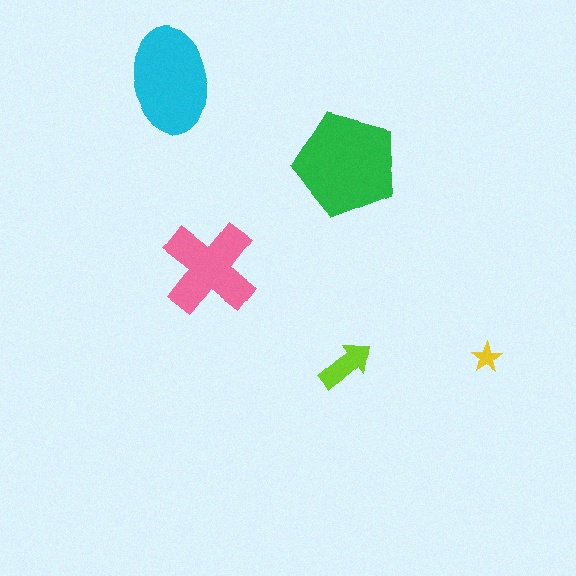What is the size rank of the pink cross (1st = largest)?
3rd.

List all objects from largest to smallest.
The green pentagon, the cyan ellipse, the pink cross, the lime arrow, the yellow star.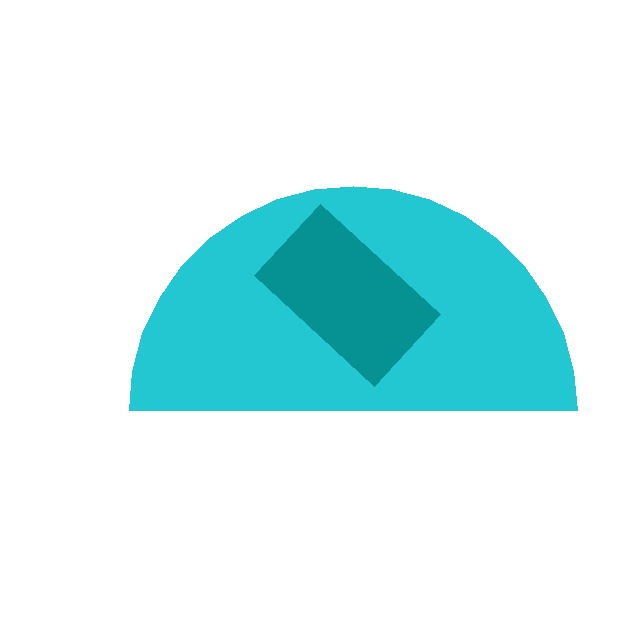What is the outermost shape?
The cyan semicircle.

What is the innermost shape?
The teal rectangle.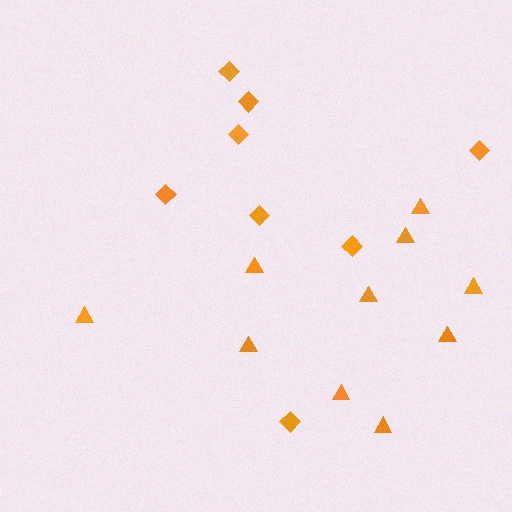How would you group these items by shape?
There are 2 groups: one group of diamonds (8) and one group of triangles (10).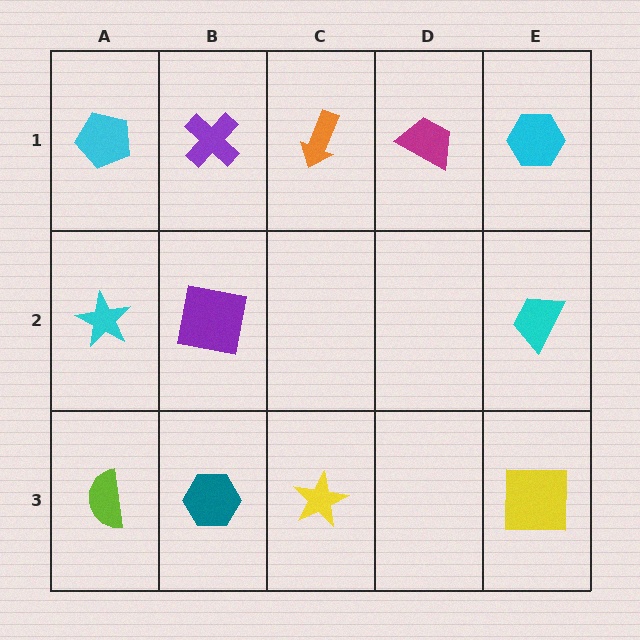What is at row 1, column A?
A cyan pentagon.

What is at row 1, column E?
A cyan hexagon.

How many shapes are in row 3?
4 shapes.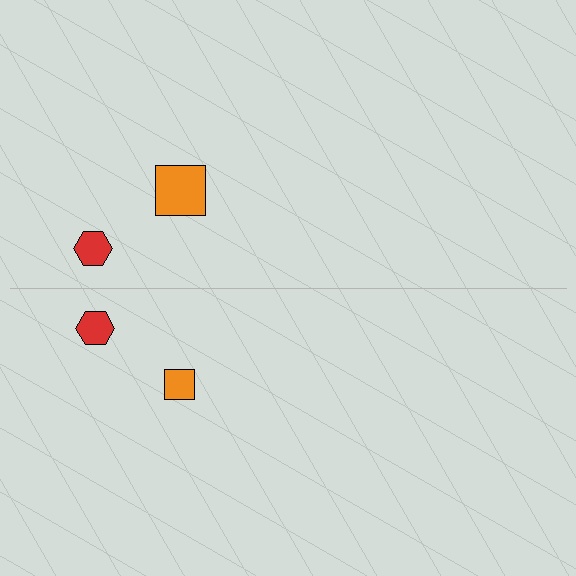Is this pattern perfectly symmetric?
No, the pattern is not perfectly symmetric. The orange square on the bottom side has a different size than its mirror counterpart.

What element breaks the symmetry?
The orange square on the bottom side has a different size than its mirror counterpart.